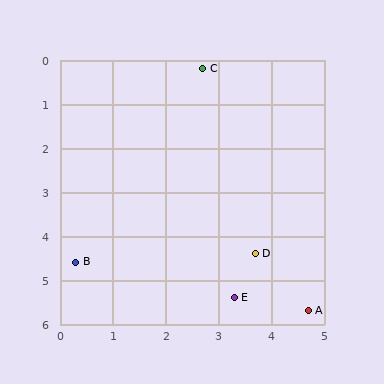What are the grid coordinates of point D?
Point D is at approximately (3.7, 4.4).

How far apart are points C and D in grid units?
Points C and D are about 4.3 grid units apart.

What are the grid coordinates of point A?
Point A is at approximately (4.7, 5.7).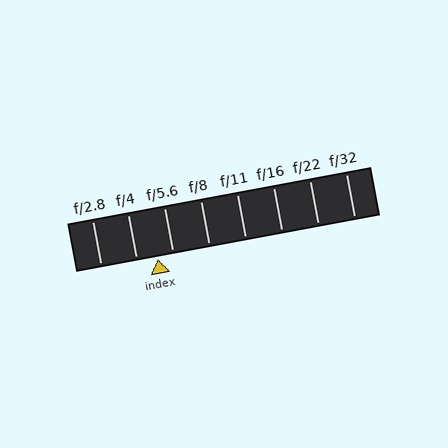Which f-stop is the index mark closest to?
The index mark is closest to f/5.6.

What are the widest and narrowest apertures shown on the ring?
The widest aperture shown is f/2.8 and the narrowest is f/32.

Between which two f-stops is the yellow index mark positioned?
The index mark is between f/4 and f/5.6.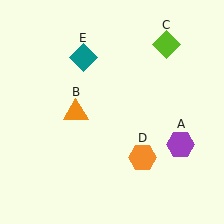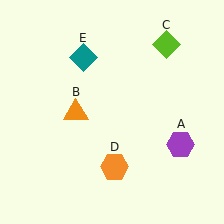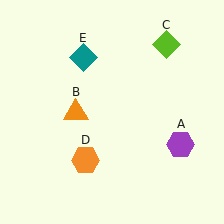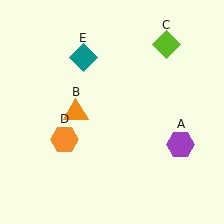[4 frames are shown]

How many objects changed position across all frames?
1 object changed position: orange hexagon (object D).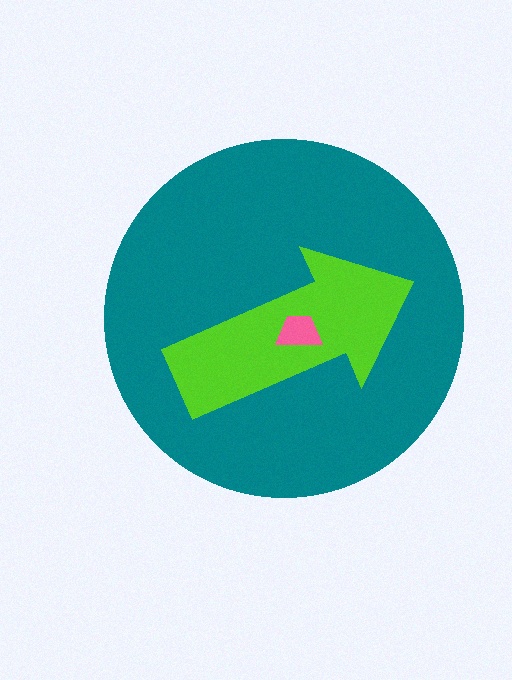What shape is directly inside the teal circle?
The lime arrow.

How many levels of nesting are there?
3.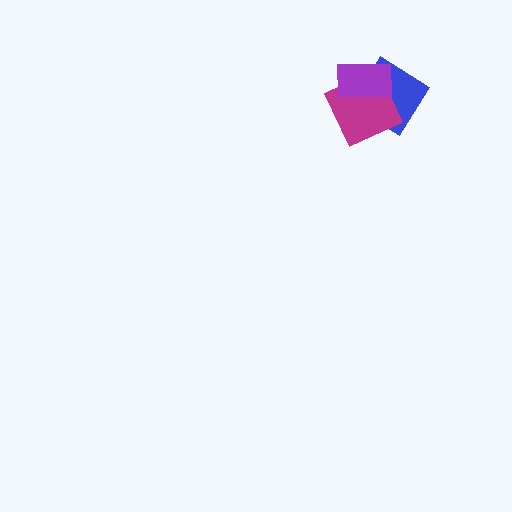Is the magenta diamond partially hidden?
Yes, it is partially covered by another shape.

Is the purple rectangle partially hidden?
No, no other shape covers it.